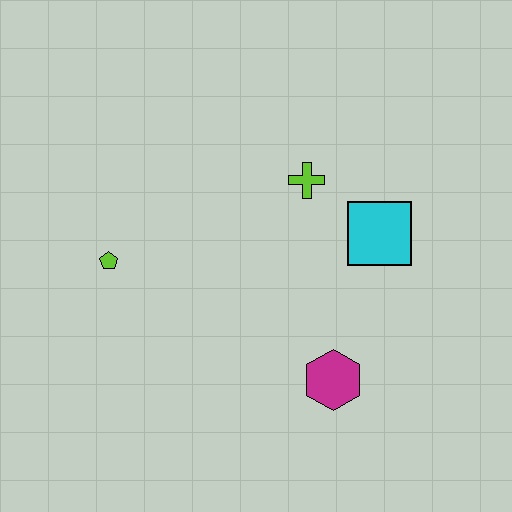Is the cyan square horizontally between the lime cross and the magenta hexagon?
No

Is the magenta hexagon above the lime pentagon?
No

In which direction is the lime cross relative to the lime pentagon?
The lime cross is to the right of the lime pentagon.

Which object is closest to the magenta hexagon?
The cyan square is closest to the magenta hexagon.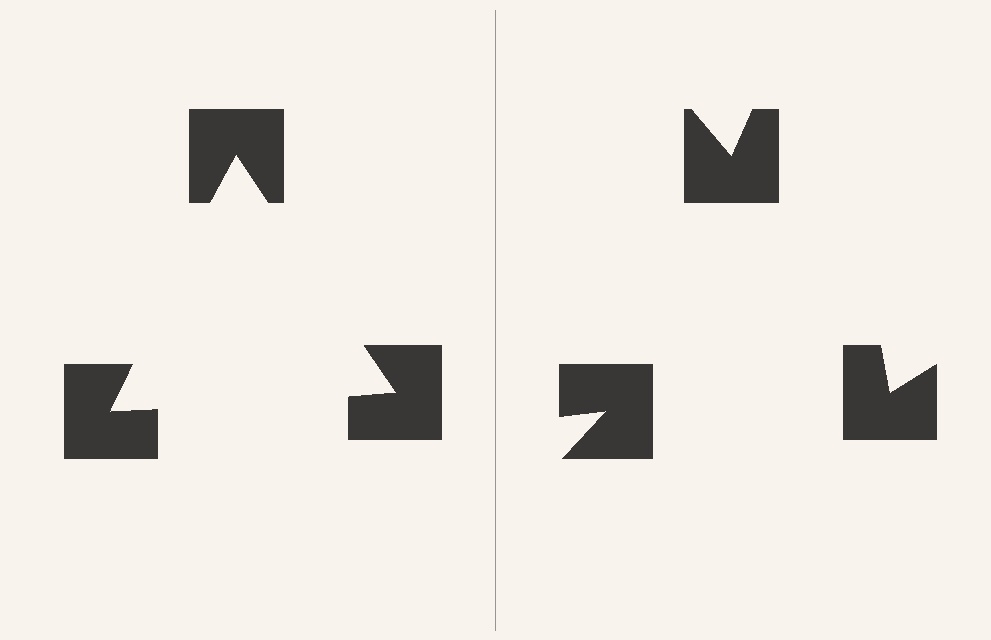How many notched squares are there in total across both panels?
6 — 3 on each side.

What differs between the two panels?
The notched squares are positioned identically on both sides; only the wedge orientations differ. On the left they align to a triangle; on the right they are misaligned.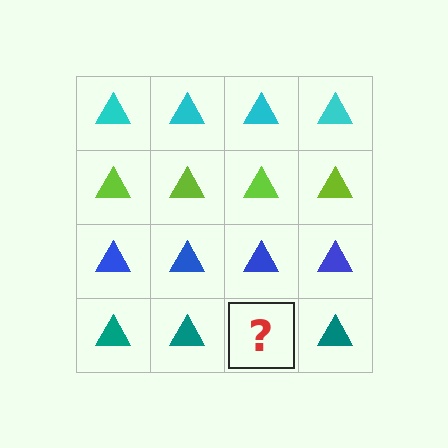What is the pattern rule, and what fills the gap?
The rule is that each row has a consistent color. The gap should be filled with a teal triangle.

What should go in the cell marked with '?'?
The missing cell should contain a teal triangle.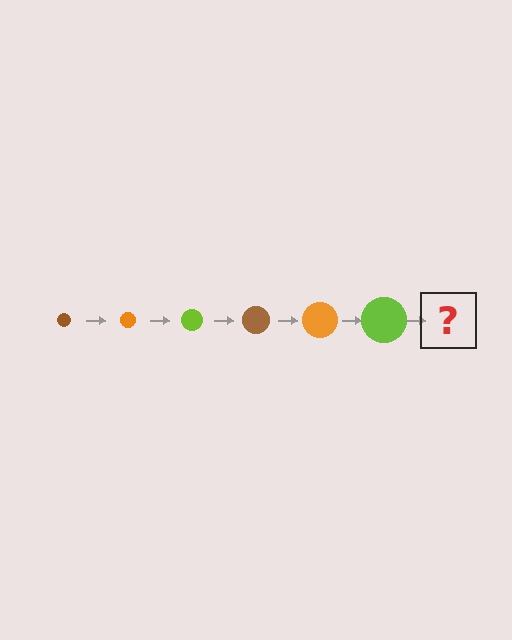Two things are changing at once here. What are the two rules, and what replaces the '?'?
The two rules are that the circle grows larger each step and the color cycles through brown, orange, and lime. The '?' should be a brown circle, larger than the previous one.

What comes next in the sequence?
The next element should be a brown circle, larger than the previous one.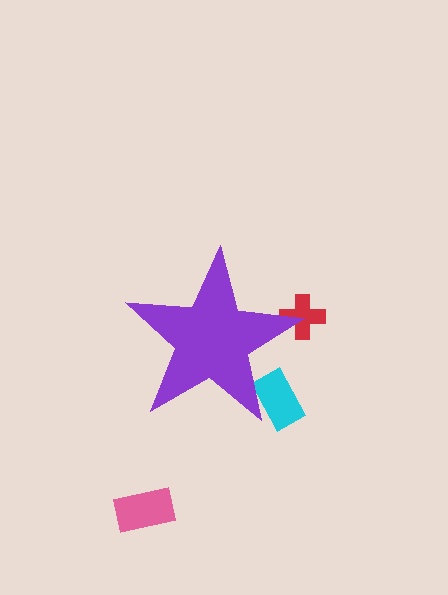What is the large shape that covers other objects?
A purple star.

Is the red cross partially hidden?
Yes, the red cross is partially hidden behind the purple star.